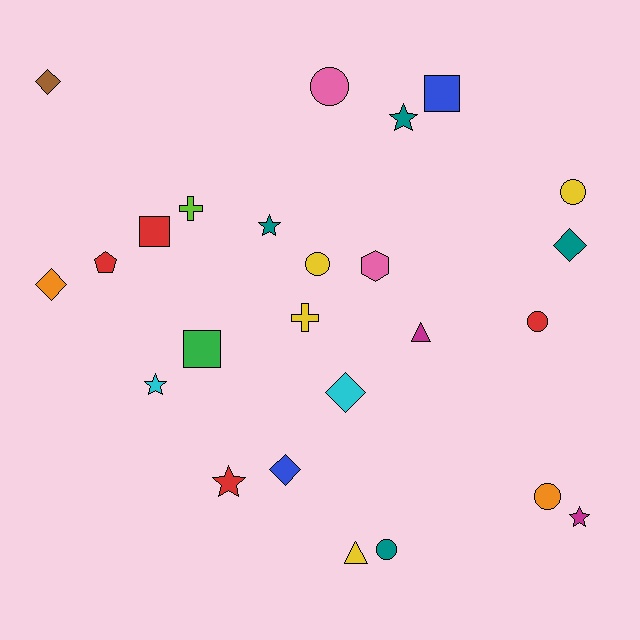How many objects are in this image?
There are 25 objects.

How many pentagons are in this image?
There is 1 pentagon.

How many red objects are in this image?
There are 4 red objects.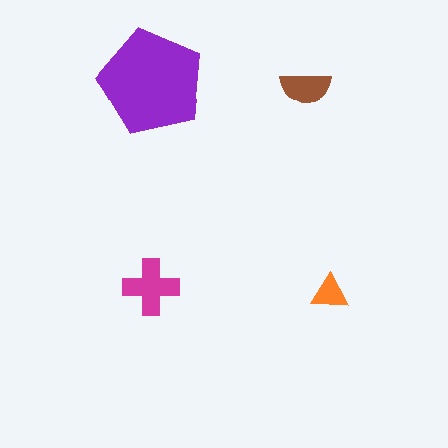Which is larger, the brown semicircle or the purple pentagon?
The purple pentagon.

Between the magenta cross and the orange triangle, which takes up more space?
The magenta cross.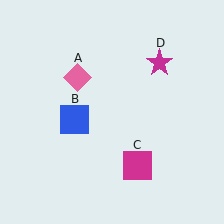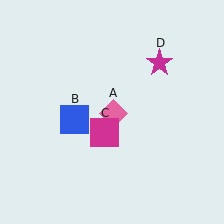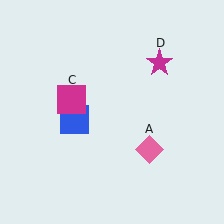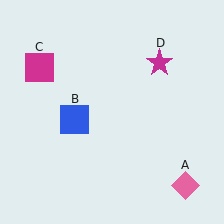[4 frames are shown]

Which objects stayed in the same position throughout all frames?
Blue square (object B) and magenta star (object D) remained stationary.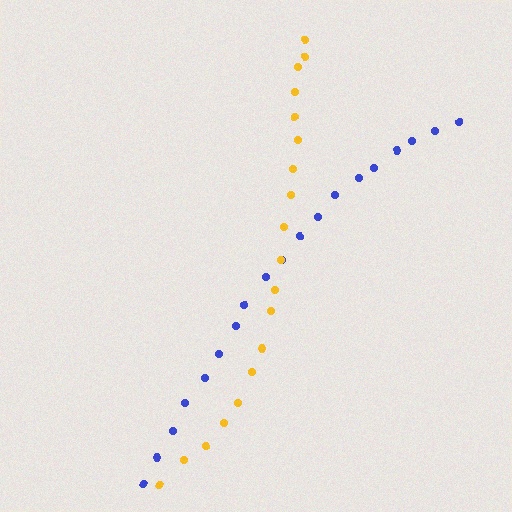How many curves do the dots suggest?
There are 2 distinct paths.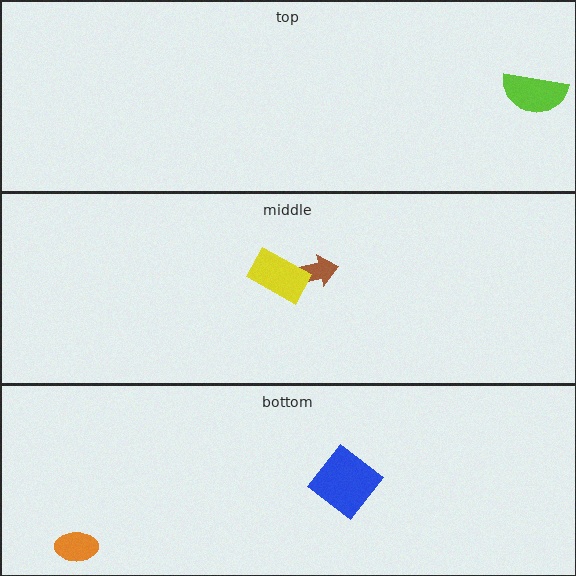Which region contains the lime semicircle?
The top region.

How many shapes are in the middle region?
2.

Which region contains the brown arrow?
The middle region.